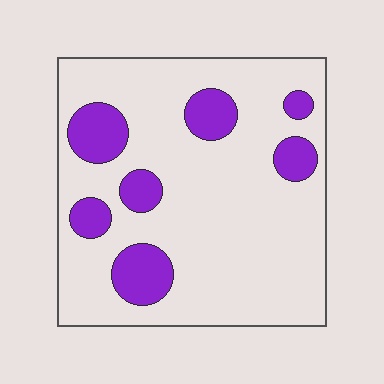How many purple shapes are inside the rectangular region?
7.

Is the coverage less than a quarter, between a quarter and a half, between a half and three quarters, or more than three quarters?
Less than a quarter.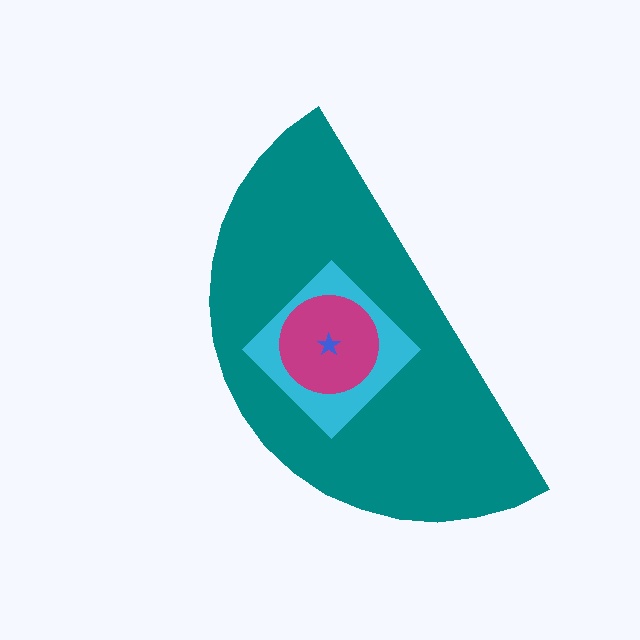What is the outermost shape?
The teal semicircle.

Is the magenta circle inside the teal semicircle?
Yes.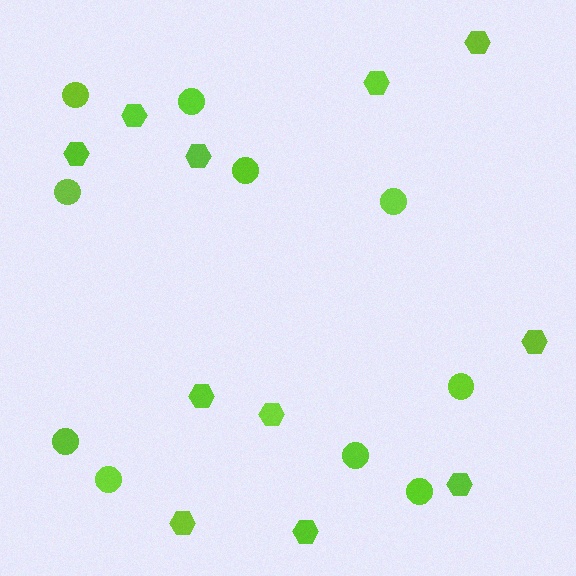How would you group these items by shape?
There are 2 groups: one group of circles (10) and one group of hexagons (11).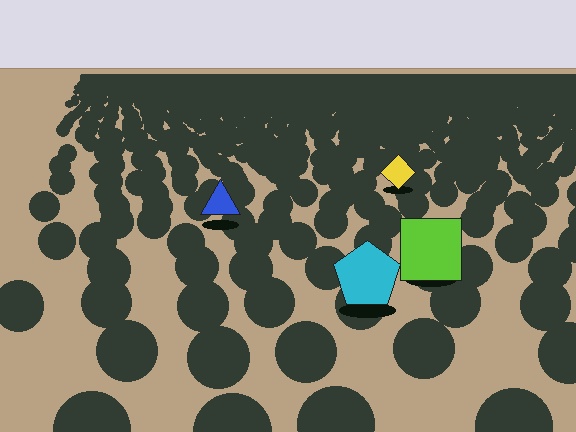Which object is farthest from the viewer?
The yellow diamond is farthest from the viewer. It appears smaller and the ground texture around it is denser.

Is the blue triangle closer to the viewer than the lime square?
No. The lime square is closer — you can tell from the texture gradient: the ground texture is coarser near it.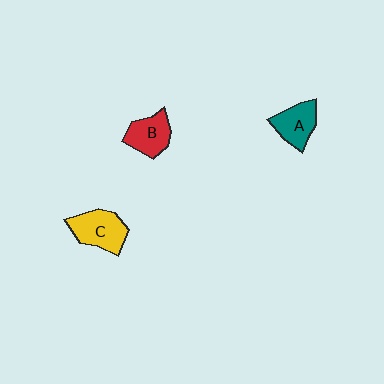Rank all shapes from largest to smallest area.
From largest to smallest: C (yellow), A (teal), B (red).